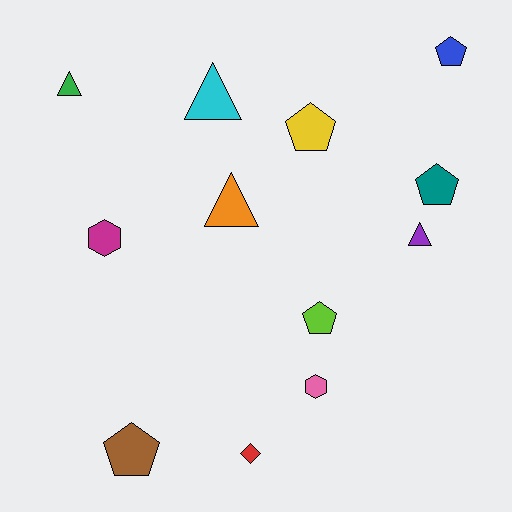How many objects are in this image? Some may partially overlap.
There are 12 objects.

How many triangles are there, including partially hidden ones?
There are 4 triangles.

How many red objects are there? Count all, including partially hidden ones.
There is 1 red object.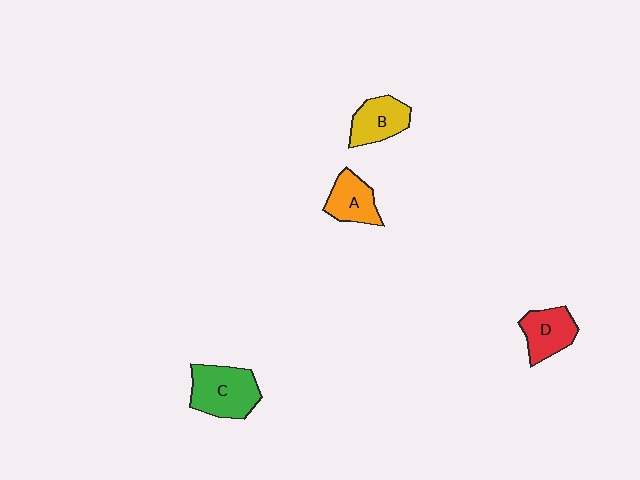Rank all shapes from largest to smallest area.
From largest to smallest: C (green), D (red), B (yellow), A (orange).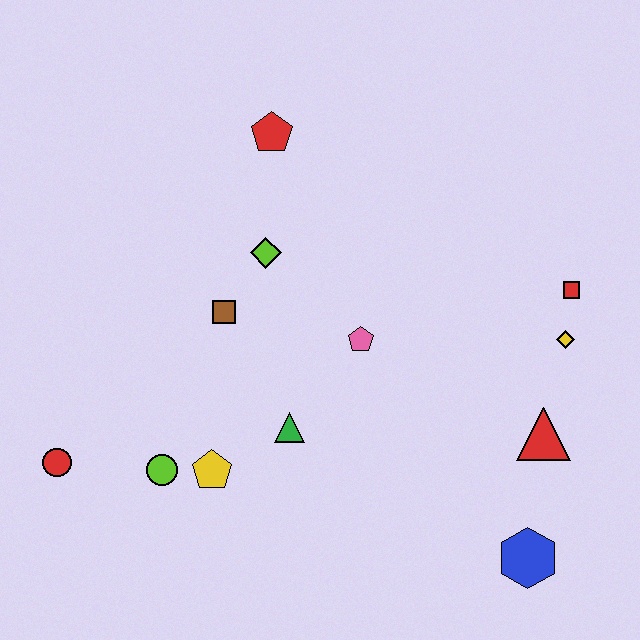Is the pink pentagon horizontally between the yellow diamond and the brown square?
Yes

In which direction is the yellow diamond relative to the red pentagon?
The yellow diamond is to the right of the red pentagon.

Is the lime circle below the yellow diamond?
Yes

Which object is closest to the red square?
The yellow diamond is closest to the red square.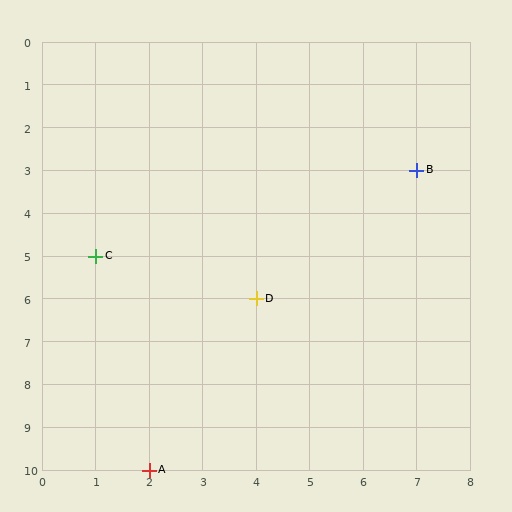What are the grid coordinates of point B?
Point B is at grid coordinates (7, 3).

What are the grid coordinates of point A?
Point A is at grid coordinates (2, 10).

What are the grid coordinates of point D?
Point D is at grid coordinates (4, 6).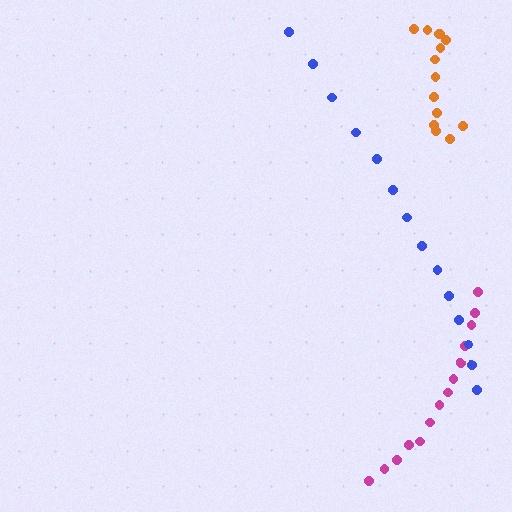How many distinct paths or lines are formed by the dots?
There are 3 distinct paths.